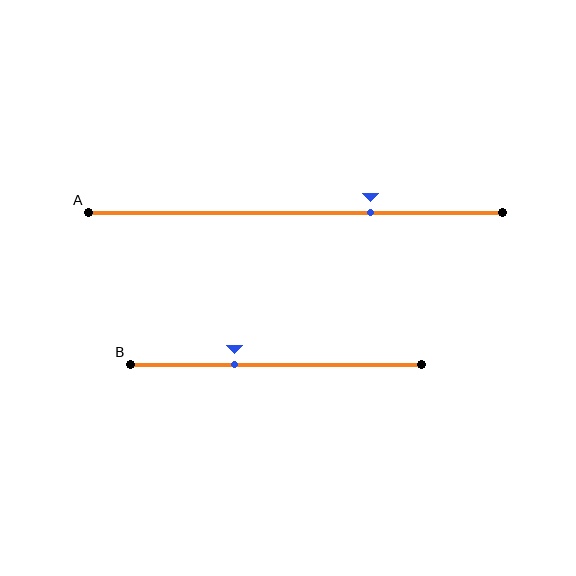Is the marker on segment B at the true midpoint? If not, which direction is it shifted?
No, the marker on segment B is shifted to the left by about 14% of the segment length.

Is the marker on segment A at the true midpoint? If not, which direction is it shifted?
No, the marker on segment A is shifted to the right by about 18% of the segment length.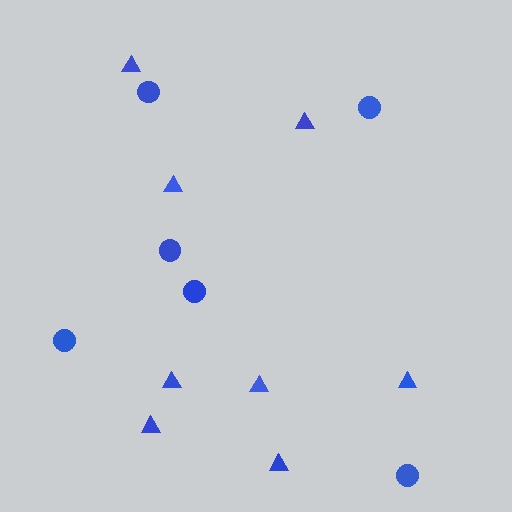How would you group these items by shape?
There are 2 groups: one group of triangles (8) and one group of circles (6).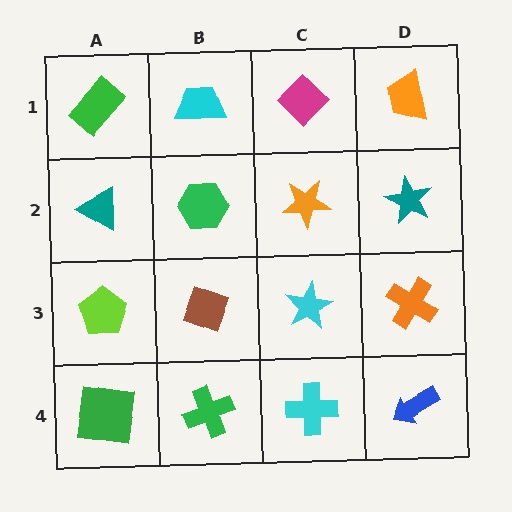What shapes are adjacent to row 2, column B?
A cyan trapezoid (row 1, column B), a brown diamond (row 3, column B), a teal triangle (row 2, column A), an orange star (row 2, column C).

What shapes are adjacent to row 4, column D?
An orange cross (row 3, column D), a cyan cross (row 4, column C).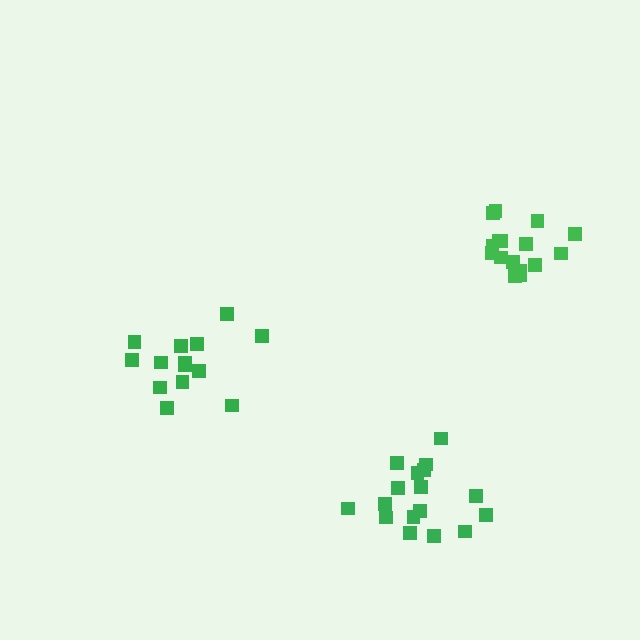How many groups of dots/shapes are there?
There are 3 groups.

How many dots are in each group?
Group 1: 14 dots, Group 2: 16 dots, Group 3: 17 dots (47 total).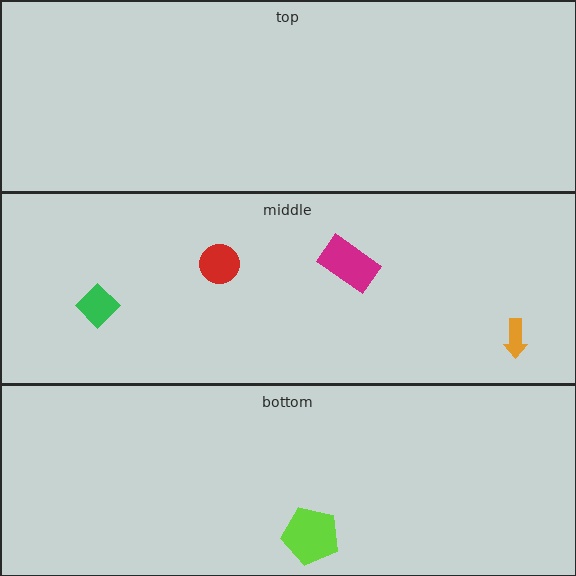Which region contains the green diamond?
The middle region.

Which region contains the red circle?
The middle region.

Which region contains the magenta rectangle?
The middle region.